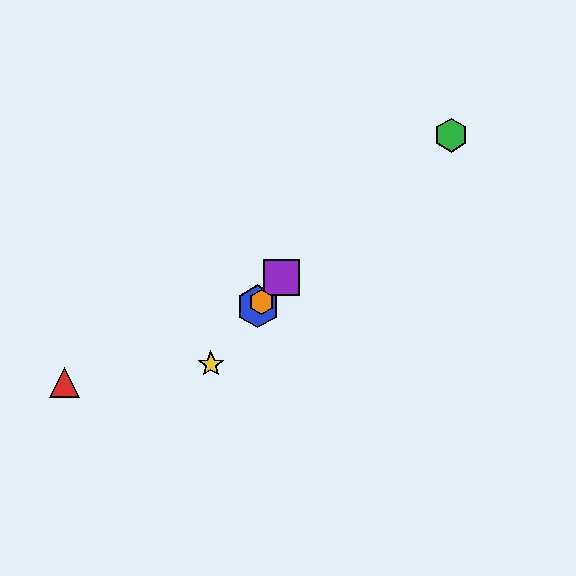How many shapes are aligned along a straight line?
4 shapes (the blue hexagon, the yellow star, the purple square, the orange hexagon) are aligned along a straight line.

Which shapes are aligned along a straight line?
The blue hexagon, the yellow star, the purple square, the orange hexagon are aligned along a straight line.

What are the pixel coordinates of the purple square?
The purple square is at (282, 277).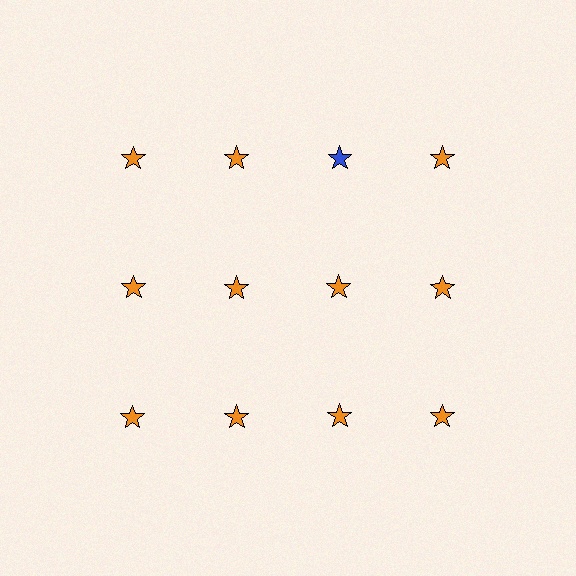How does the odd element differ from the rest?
It has a different color: blue instead of orange.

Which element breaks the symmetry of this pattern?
The blue star in the top row, center column breaks the symmetry. All other shapes are orange stars.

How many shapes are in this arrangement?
There are 12 shapes arranged in a grid pattern.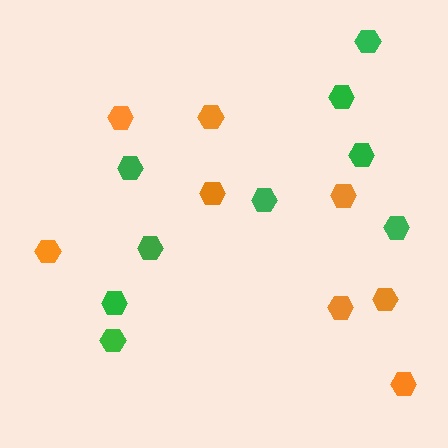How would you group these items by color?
There are 2 groups: one group of green hexagons (9) and one group of orange hexagons (8).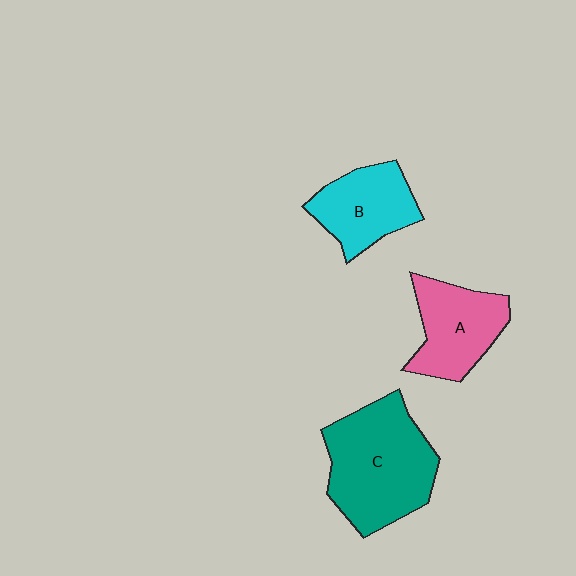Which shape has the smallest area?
Shape B (cyan).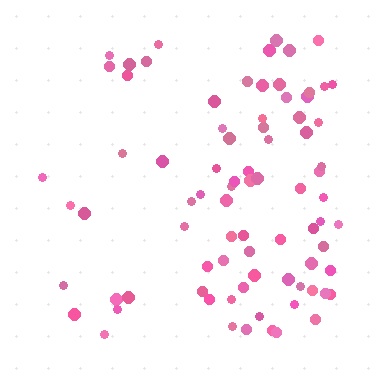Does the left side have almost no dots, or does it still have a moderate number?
Still a moderate number, just noticeably fewer than the right.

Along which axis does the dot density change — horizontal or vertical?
Horizontal.